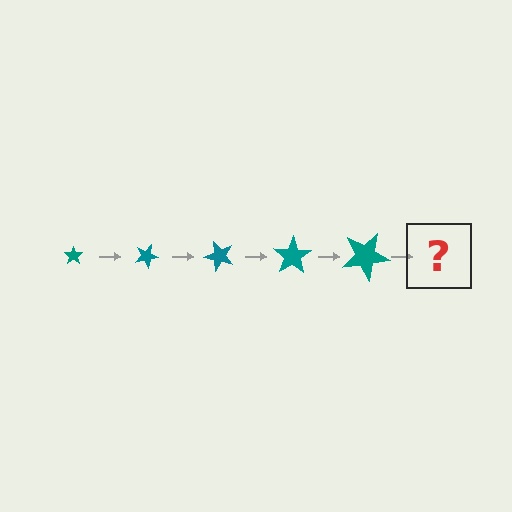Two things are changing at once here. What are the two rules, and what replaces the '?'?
The two rules are that the star grows larger each step and it rotates 25 degrees each step. The '?' should be a star, larger than the previous one and rotated 125 degrees from the start.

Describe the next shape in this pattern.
It should be a star, larger than the previous one and rotated 125 degrees from the start.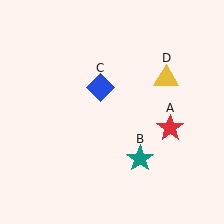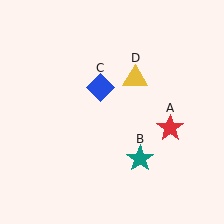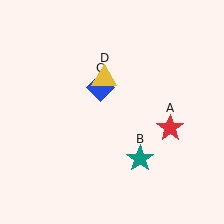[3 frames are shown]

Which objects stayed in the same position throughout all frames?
Red star (object A) and teal star (object B) and blue diamond (object C) remained stationary.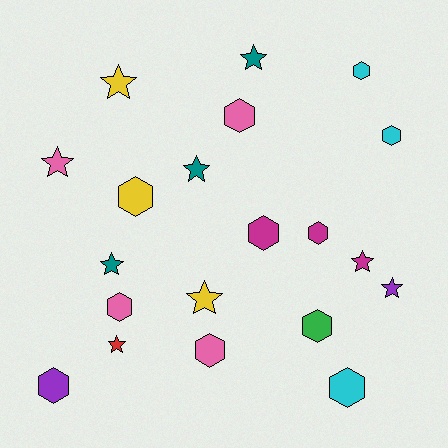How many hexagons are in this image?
There are 11 hexagons.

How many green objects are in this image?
There is 1 green object.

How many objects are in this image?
There are 20 objects.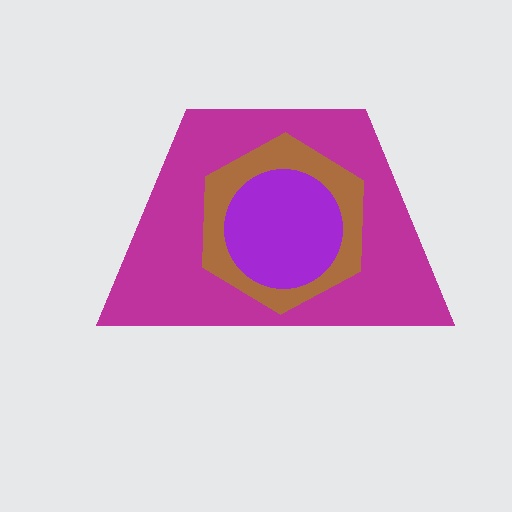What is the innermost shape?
The purple circle.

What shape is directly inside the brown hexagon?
The purple circle.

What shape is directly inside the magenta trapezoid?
The brown hexagon.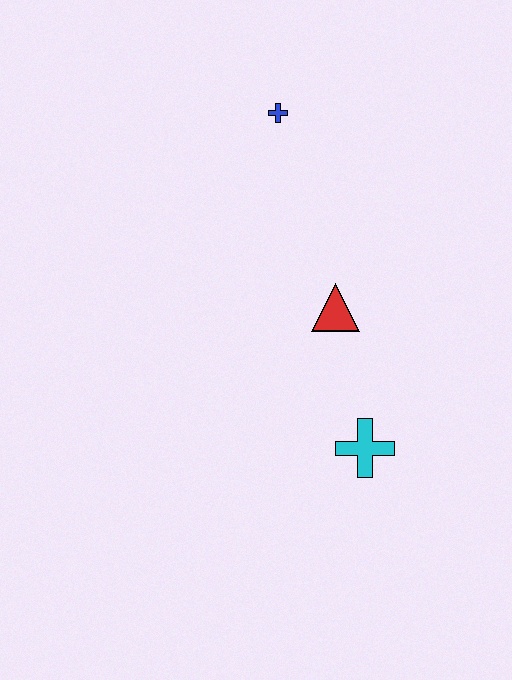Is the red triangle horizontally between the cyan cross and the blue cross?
Yes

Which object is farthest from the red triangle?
The blue cross is farthest from the red triangle.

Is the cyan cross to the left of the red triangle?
No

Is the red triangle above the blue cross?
No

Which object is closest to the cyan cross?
The red triangle is closest to the cyan cross.